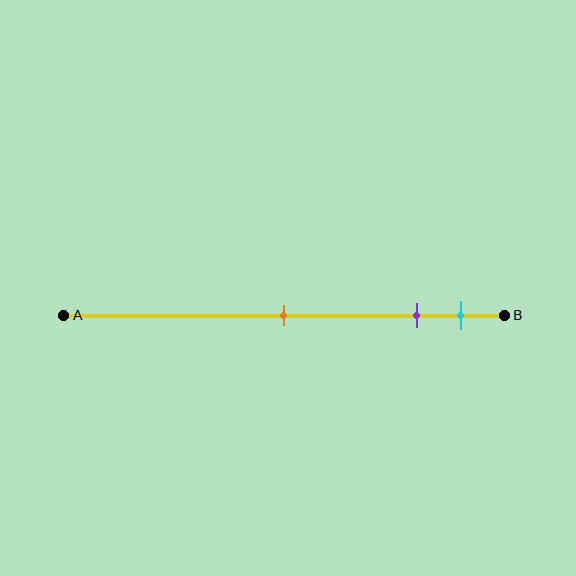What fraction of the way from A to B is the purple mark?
The purple mark is approximately 80% (0.8) of the way from A to B.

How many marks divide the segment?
There are 3 marks dividing the segment.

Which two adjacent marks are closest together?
The purple and cyan marks are the closest adjacent pair.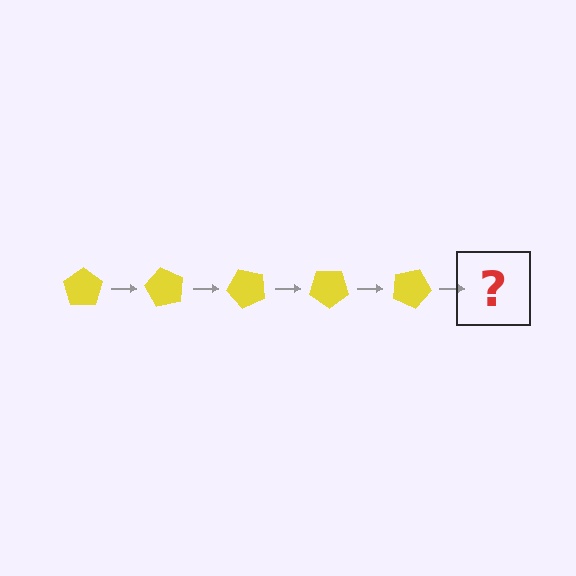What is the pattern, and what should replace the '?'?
The pattern is that the pentagon rotates 60 degrees each step. The '?' should be a yellow pentagon rotated 300 degrees.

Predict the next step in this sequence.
The next step is a yellow pentagon rotated 300 degrees.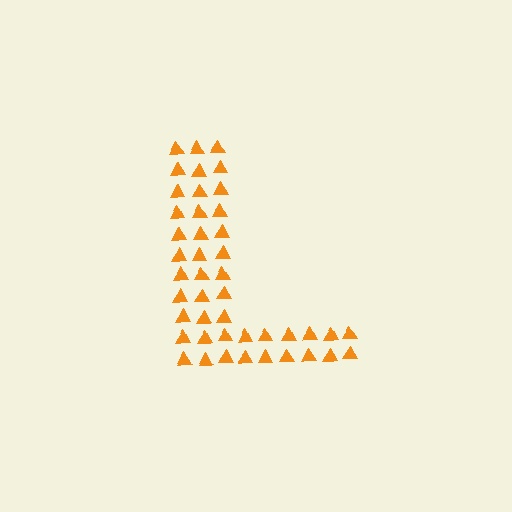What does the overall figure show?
The overall figure shows the letter L.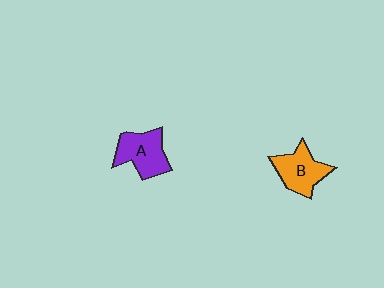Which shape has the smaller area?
Shape B (orange).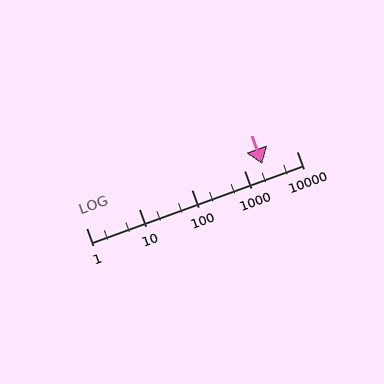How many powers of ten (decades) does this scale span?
The scale spans 4 decades, from 1 to 10000.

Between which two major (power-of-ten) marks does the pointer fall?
The pointer is between 1000 and 10000.